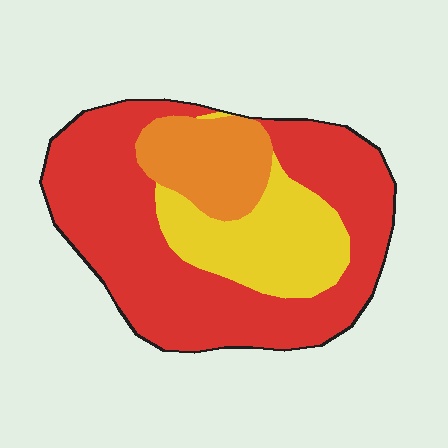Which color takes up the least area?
Orange, at roughly 15%.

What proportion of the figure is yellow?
Yellow takes up about one fifth (1/5) of the figure.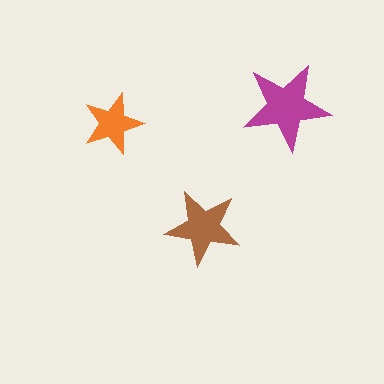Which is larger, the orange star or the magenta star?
The magenta one.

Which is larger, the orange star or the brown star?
The brown one.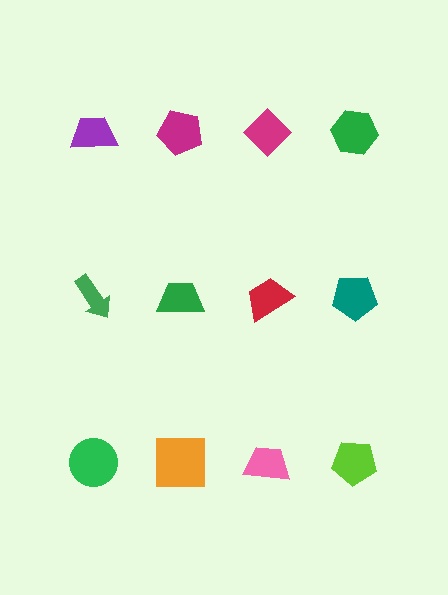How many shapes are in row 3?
4 shapes.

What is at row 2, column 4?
A teal pentagon.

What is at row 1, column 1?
A purple trapezoid.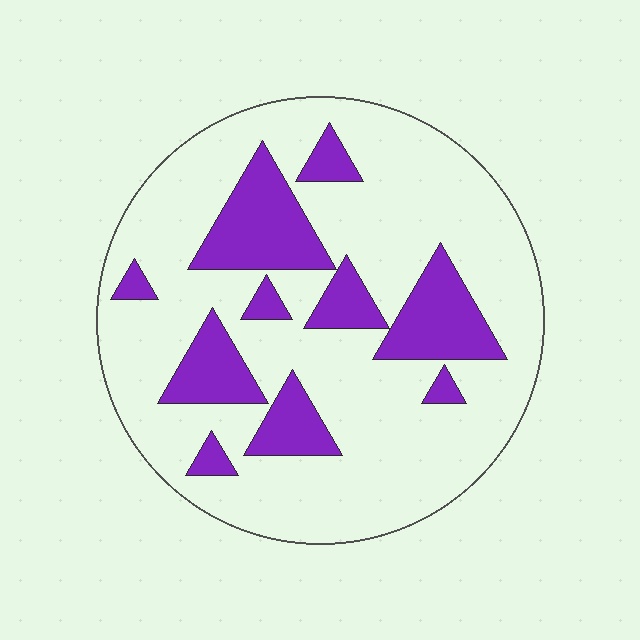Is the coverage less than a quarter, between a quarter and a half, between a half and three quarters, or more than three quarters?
Less than a quarter.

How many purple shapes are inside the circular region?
10.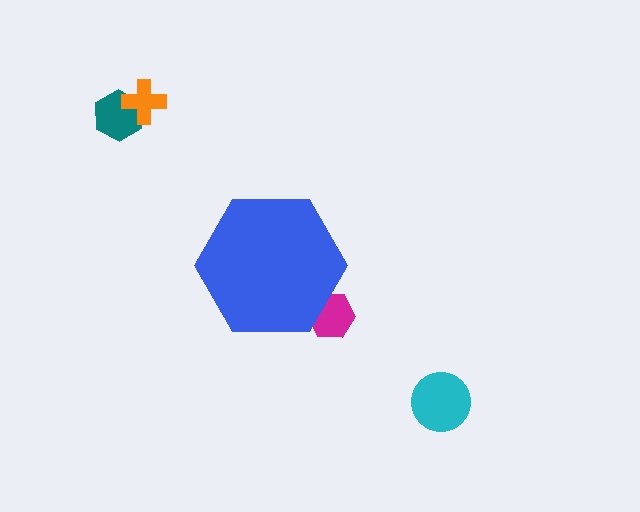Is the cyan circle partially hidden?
No, the cyan circle is fully visible.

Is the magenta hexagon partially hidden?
Yes, the magenta hexagon is partially hidden behind the blue hexagon.